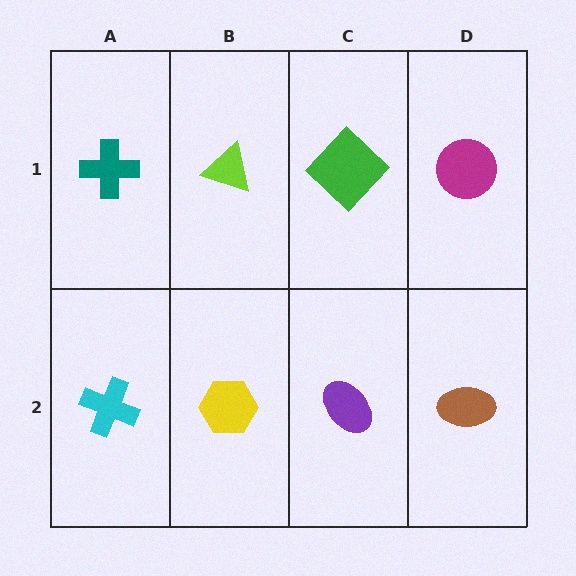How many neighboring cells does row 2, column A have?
2.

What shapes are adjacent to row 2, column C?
A green diamond (row 1, column C), a yellow hexagon (row 2, column B), a brown ellipse (row 2, column D).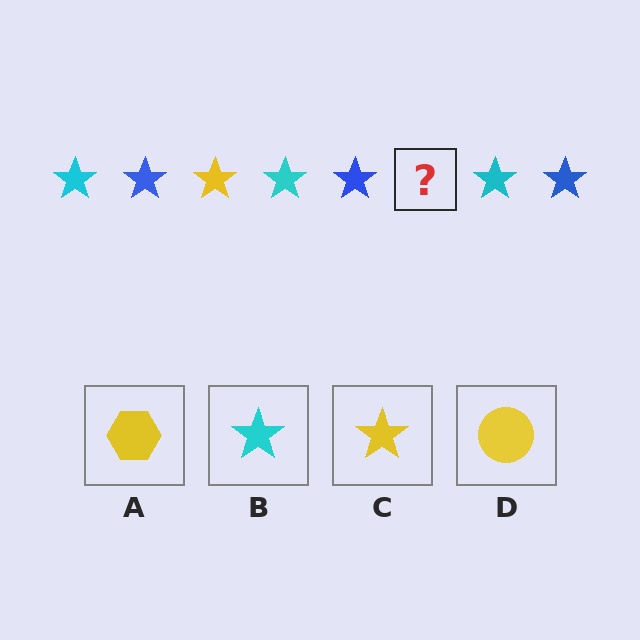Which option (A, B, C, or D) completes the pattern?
C.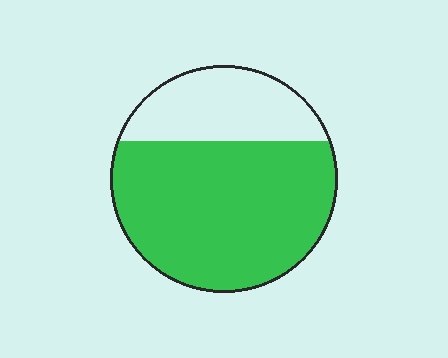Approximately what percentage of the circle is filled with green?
Approximately 70%.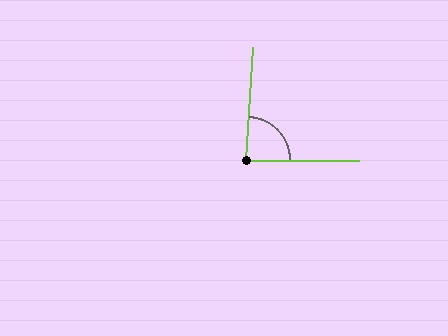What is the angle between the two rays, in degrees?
Approximately 87 degrees.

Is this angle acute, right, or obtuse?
It is approximately a right angle.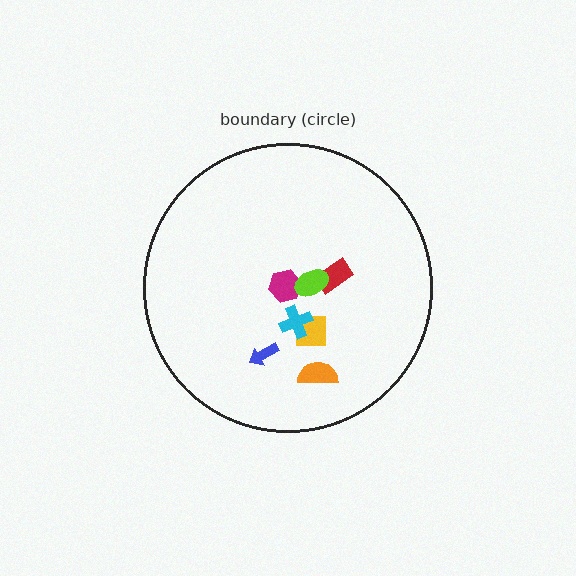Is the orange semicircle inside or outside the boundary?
Inside.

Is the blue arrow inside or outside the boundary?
Inside.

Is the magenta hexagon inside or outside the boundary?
Inside.